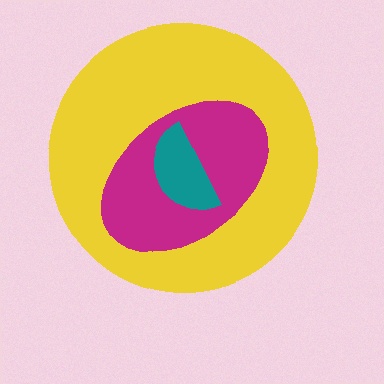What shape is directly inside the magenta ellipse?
The teal semicircle.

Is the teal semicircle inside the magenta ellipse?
Yes.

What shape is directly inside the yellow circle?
The magenta ellipse.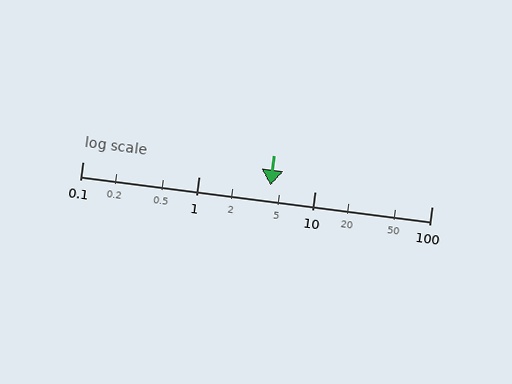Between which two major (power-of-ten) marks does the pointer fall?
The pointer is between 1 and 10.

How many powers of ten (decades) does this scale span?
The scale spans 3 decades, from 0.1 to 100.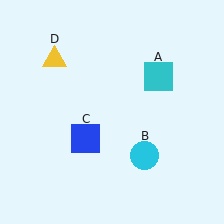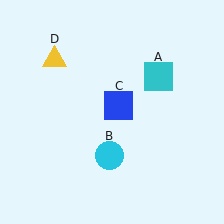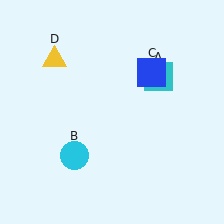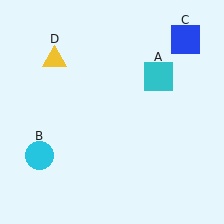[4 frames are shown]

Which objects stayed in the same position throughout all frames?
Cyan square (object A) and yellow triangle (object D) remained stationary.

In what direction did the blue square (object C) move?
The blue square (object C) moved up and to the right.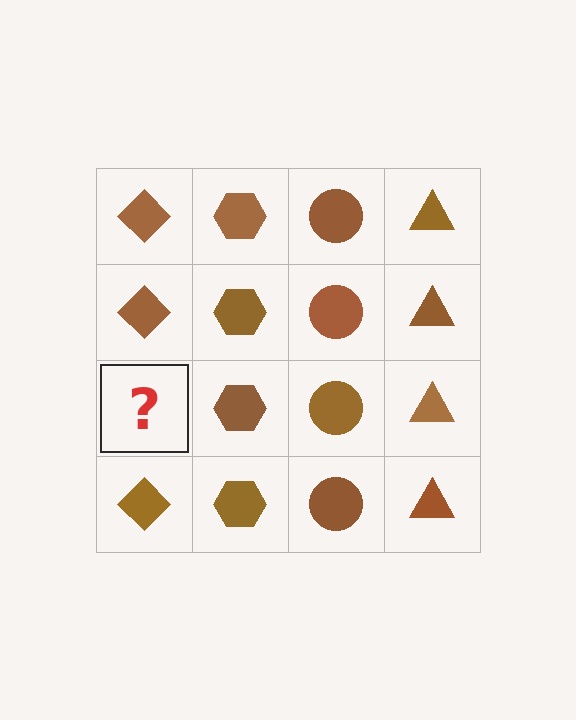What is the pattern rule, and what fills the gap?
The rule is that each column has a consistent shape. The gap should be filled with a brown diamond.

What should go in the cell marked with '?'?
The missing cell should contain a brown diamond.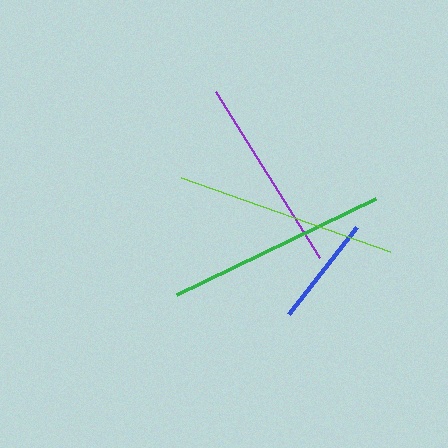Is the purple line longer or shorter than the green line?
The green line is longer than the purple line.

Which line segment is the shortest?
The blue line is the shortest at approximately 110 pixels.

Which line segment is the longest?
The lime line is the longest at approximately 223 pixels.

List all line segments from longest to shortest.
From longest to shortest: lime, green, purple, blue.